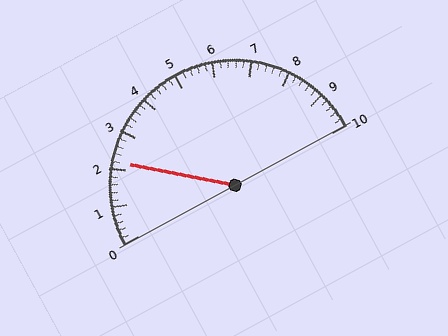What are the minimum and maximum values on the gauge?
The gauge ranges from 0 to 10.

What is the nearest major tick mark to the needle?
The nearest major tick mark is 2.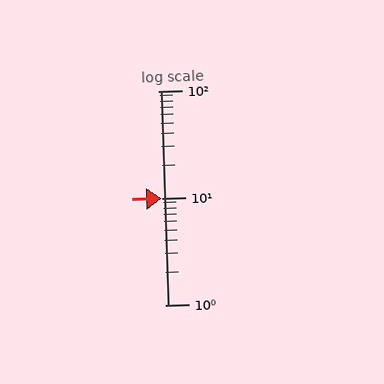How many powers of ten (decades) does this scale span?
The scale spans 2 decades, from 1 to 100.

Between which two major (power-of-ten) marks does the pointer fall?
The pointer is between 10 and 100.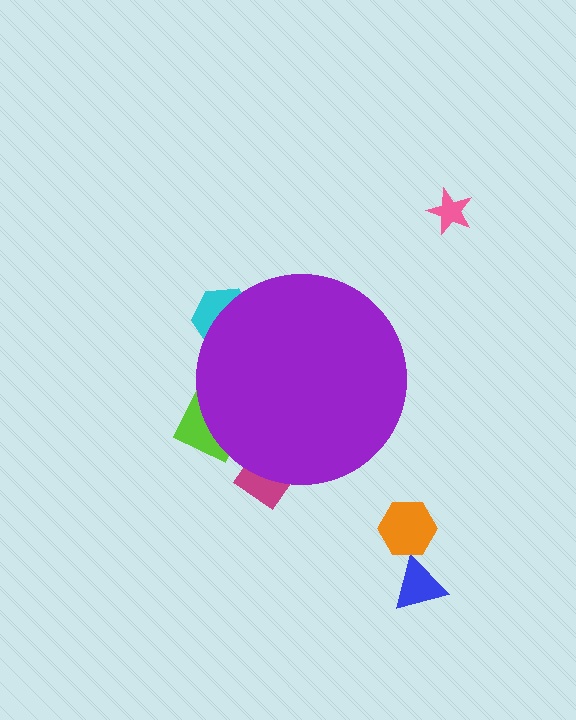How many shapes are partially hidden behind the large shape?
3 shapes are partially hidden.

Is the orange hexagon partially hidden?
No, the orange hexagon is fully visible.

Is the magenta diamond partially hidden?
Yes, the magenta diamond is partially hidden behind the purple circle.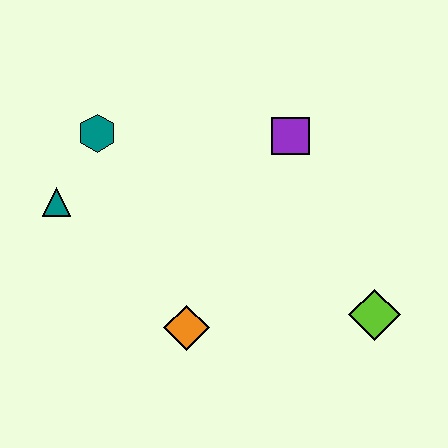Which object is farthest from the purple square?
The teal triangle is farthest from the purple square.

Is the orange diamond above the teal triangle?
No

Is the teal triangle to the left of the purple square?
Yes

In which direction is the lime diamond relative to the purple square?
The lime diamond is below the purple square.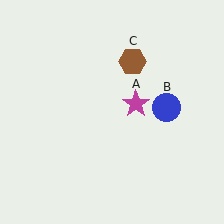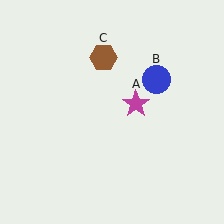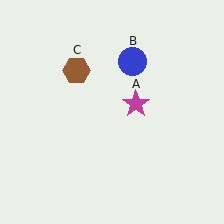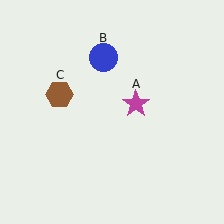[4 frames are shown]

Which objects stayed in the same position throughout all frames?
Magenta star (object A) remained stationary.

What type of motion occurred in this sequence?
The blue circle (object B), brown hexagon (object C) rotated counterclockwise around the center of the scene.